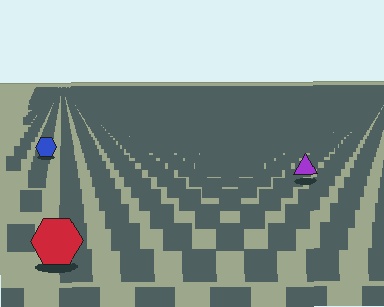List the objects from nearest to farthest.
From nearest to farthest: the red hexagon, the purple triangle, the blue hexagon.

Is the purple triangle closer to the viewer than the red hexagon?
No. The red hexagon is closer — you can tell from the texture gradient: the ground texture is coarser near it.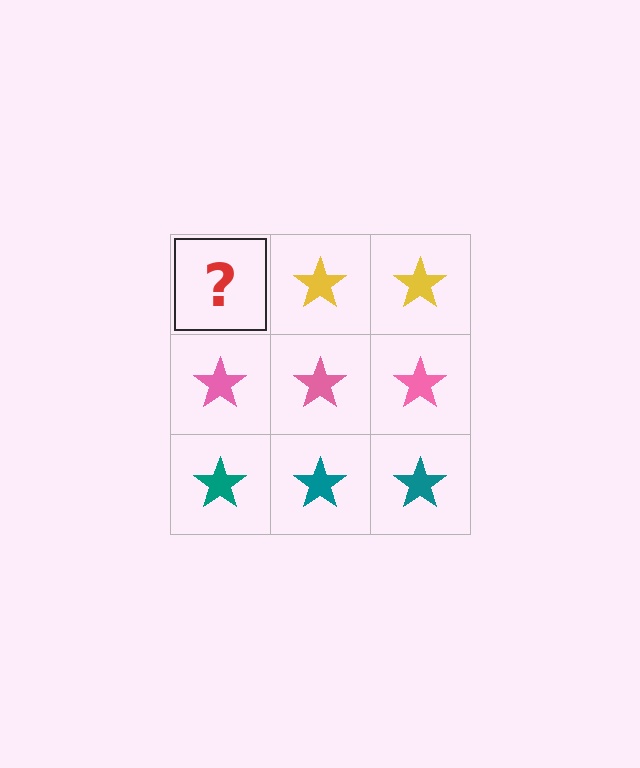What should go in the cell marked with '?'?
The missing cell should contain a yellow star.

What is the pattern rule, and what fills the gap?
The rule is that each row has a consistent color. The gap should be filled with a yellow star.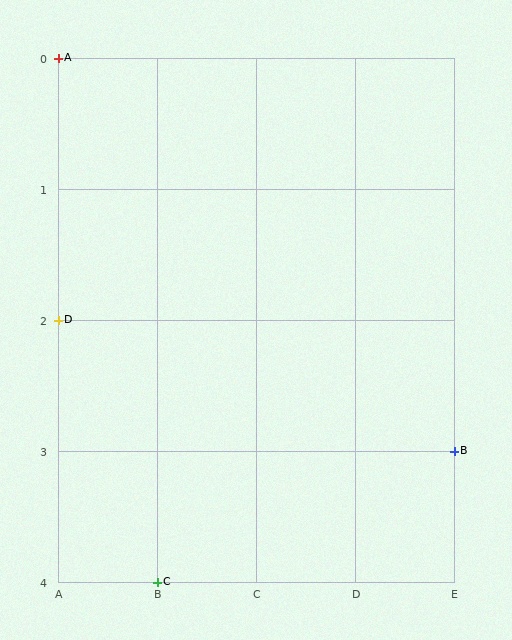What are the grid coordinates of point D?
Point D is at grid coordinates (A, 2).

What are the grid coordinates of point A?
Point A is at grid coordinates (A, 0).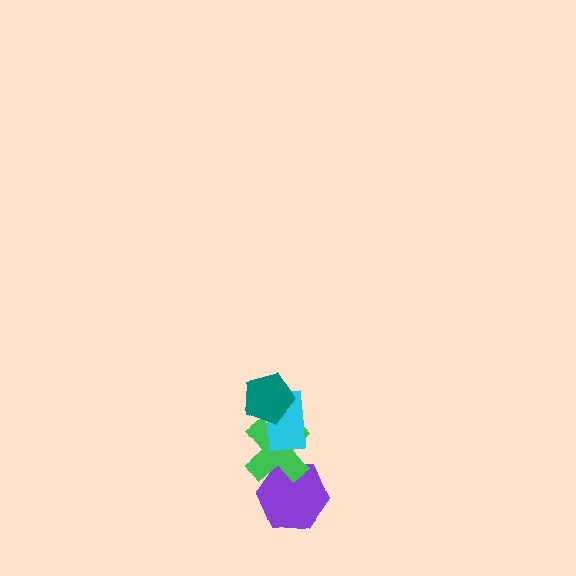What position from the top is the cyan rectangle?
The cyan rectangle is 2nd from the top.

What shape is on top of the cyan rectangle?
The teal pentagon is on top of the cyan rectangle.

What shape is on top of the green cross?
The cyan rectangle is on top of the green cross.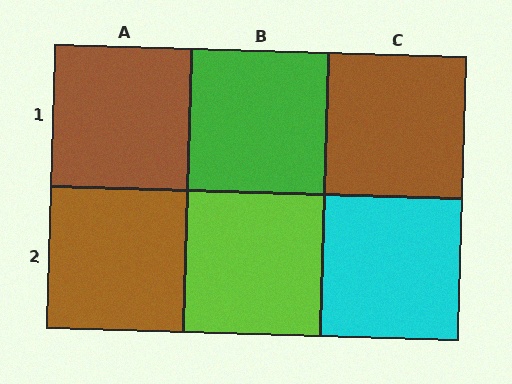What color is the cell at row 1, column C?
Brown.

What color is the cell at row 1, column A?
Brown.